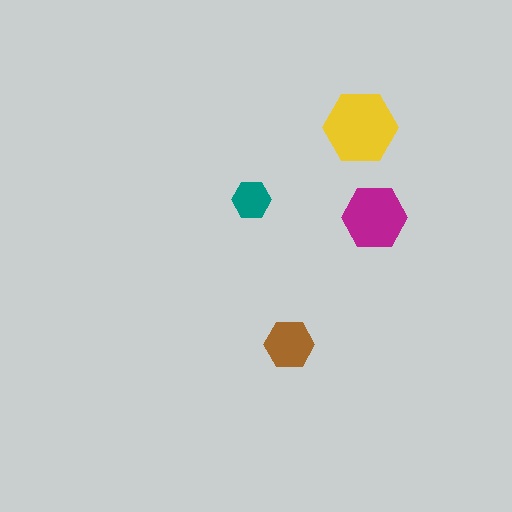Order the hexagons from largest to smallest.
the yellow one, the magenta one, the brown one, the teal one.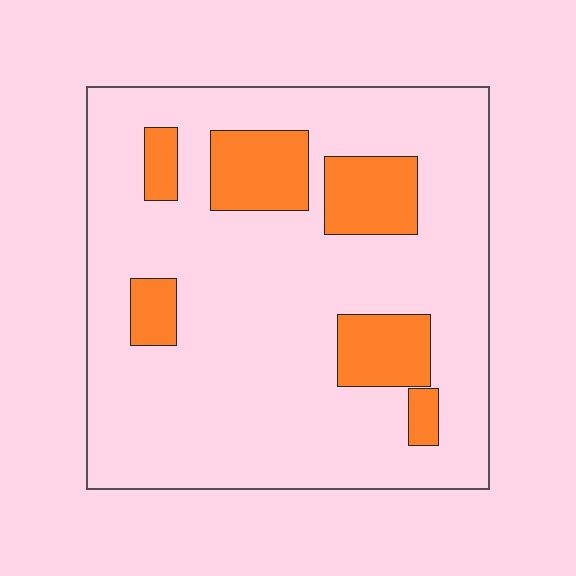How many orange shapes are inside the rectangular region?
6.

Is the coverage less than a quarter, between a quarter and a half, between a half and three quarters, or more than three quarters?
Less than a quarter.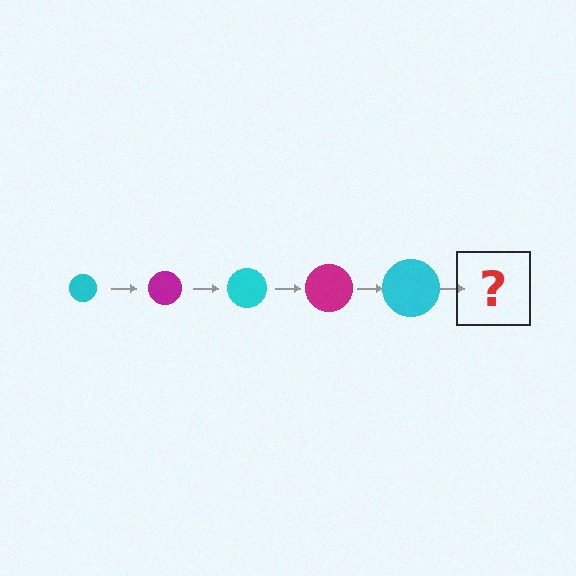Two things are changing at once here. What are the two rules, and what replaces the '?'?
The two rules are that the circle grows larger each step and the color cycles through cyan and magenta. The '?' should be a magenta circle, larger than the previous one.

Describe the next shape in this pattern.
It should be a magenta circle, larger than the previous one.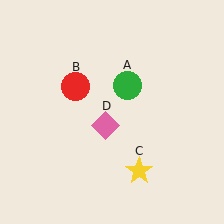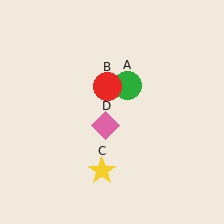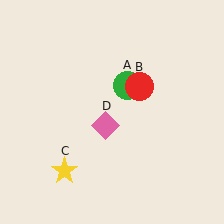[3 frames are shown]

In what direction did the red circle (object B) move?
The red circle (object B) moved right.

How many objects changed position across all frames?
2 objects changed position: red circle (object B), yellow star (object C).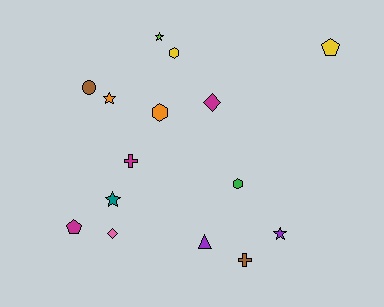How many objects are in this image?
There are 15 objects.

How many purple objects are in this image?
There are 2 purple objects.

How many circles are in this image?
There is 1 circle.